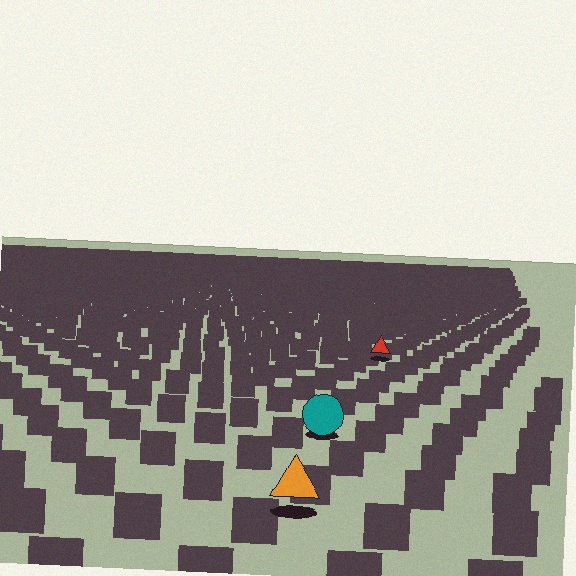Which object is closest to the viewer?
The orange triangle is closest. The texture marks near it are larger and more spread out.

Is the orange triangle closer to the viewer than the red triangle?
Yes. The orange triangle is closer — you can tell from the texture gradient: the ground texture is coarser near it.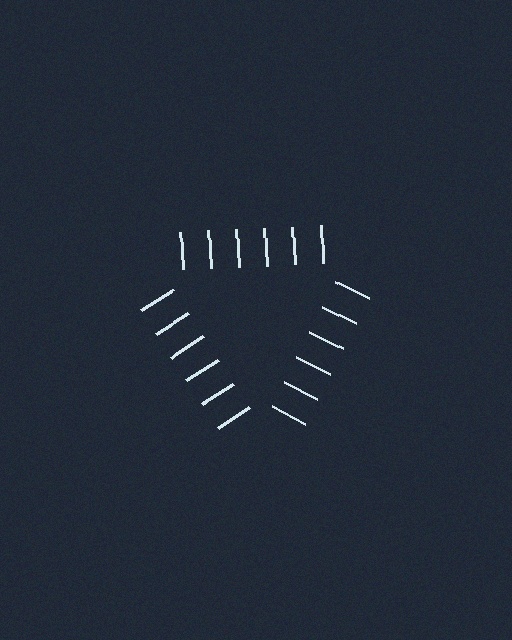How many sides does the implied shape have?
3 sides — the line-ends trace a triangle.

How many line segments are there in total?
18 — 6 along each of the 3 edges.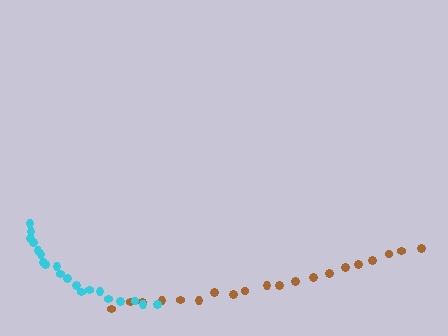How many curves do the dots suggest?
There are 2 distinct paths.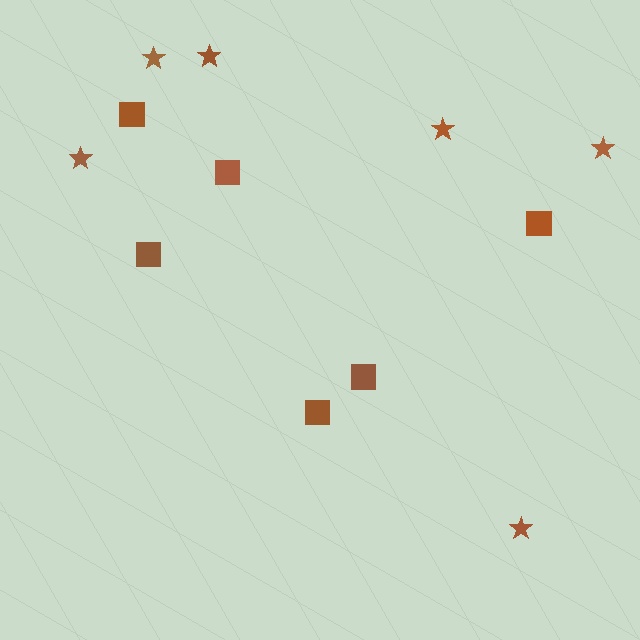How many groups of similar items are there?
There are 2 groups: one group of stars (6) and one group of squares (6).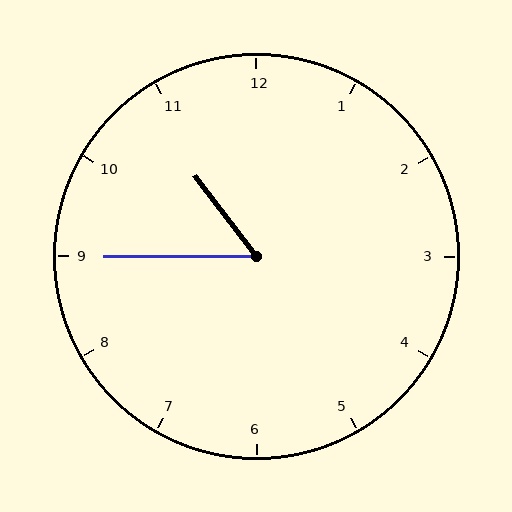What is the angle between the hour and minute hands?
Approximately 52 degrees.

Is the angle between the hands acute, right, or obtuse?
It is acute.